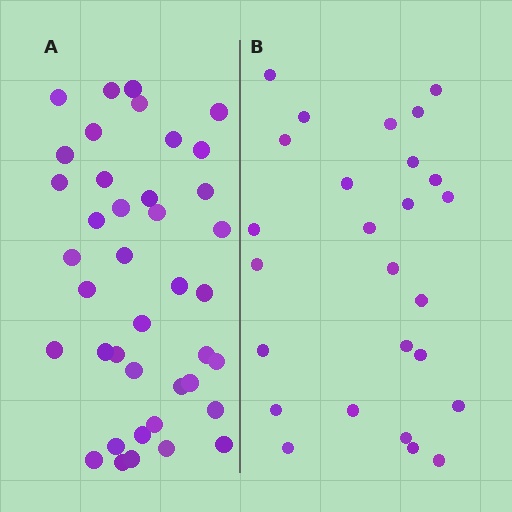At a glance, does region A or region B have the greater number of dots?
Region A (the left region) has more dots.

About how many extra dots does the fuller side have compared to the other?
Region A has approximately 15 more dots than region B.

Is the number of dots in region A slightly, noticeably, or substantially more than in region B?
Region A has substantially more. The ratio is roughly 1.5 to 1.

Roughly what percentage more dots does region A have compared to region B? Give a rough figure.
About 55% more.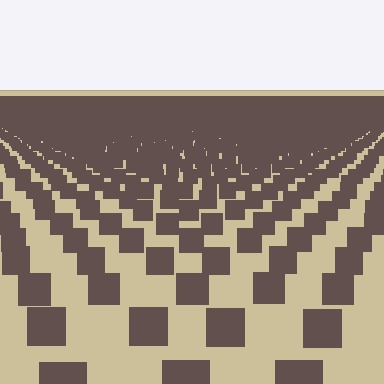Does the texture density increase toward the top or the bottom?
Density increases toward the top.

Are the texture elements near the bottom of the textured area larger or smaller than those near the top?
Larger. Near the bottom, elements are closer to the viewer and appear at a bigger on-screen size.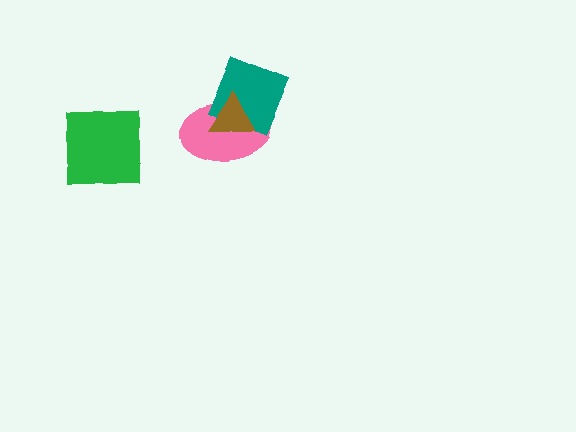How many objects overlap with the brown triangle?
2 objects overlap with the brown triangle.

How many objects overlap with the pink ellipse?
2 objects overlap with the pink ellipse.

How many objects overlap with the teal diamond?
2 objects overlap with the teal diamond.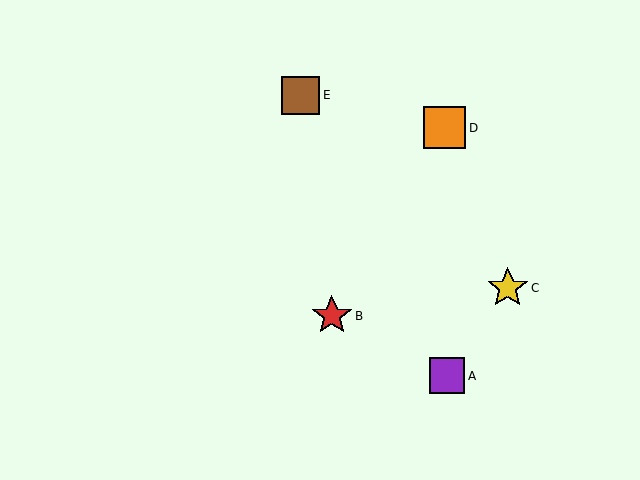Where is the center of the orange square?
The center of the orange square is at (444, 128).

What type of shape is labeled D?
Shape D is an orange square.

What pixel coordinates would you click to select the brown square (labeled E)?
Click at (301, 95) to select the brown square E.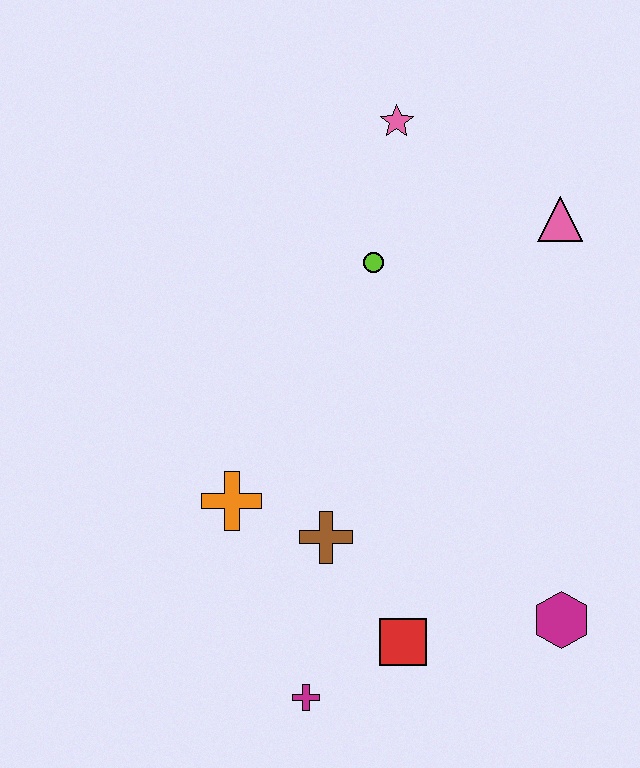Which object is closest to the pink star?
The lime circle is closest to the pink star.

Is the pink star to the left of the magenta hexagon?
Yes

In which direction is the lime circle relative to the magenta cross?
The lime circle is above the magenta cross.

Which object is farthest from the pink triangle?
The magenta cross is farthest from the pink triangle.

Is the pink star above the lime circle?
Yes